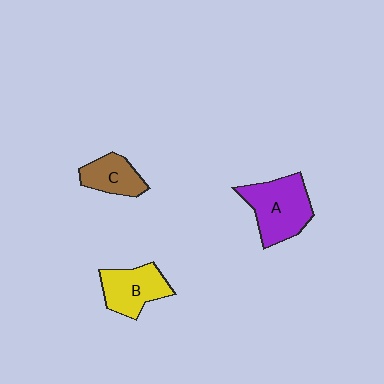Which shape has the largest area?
Shape A (purple).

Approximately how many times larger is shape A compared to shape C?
Approximately 1.7 times.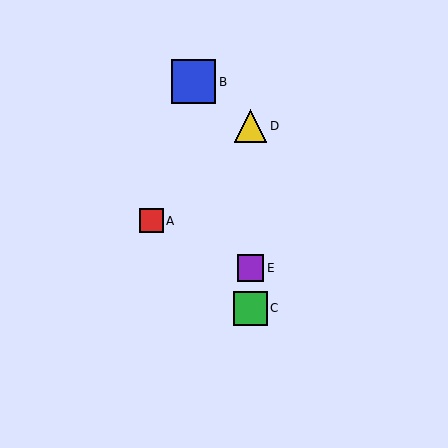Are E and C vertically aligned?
Yes, both are at x≈251.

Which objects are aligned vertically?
Objects C, D, E are aligned vertically.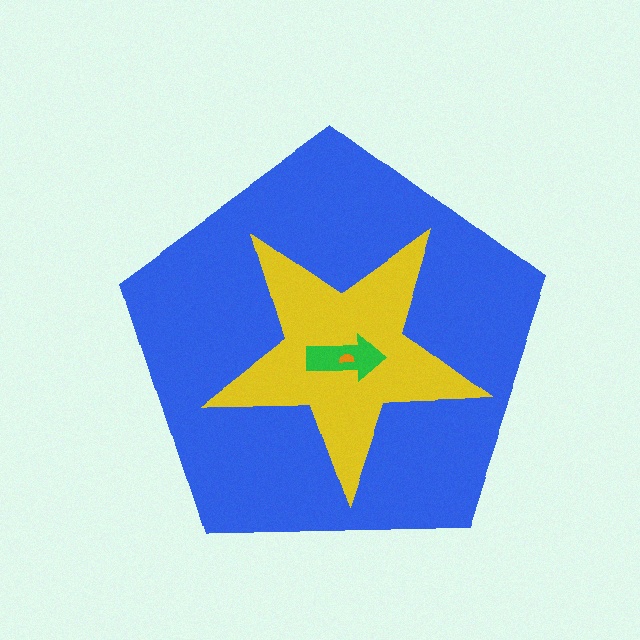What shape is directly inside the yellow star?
The green arrow.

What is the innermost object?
The orange semicircle.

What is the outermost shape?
The blue pentagon.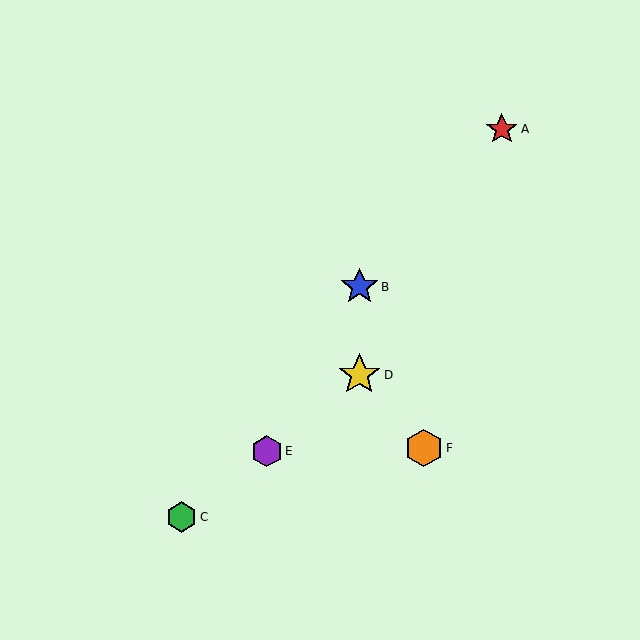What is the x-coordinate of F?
Object F is at x≈424.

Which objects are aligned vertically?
Objects B, D are aligned vertically.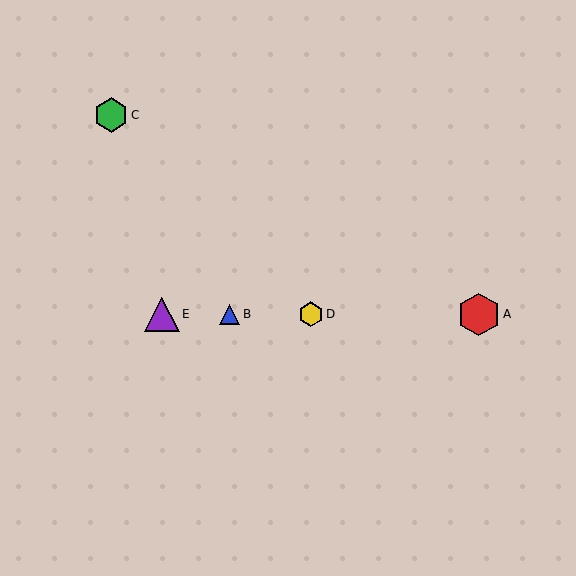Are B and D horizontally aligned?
Yes, both are at y≈314.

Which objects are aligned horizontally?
Objects A, B, D, E are aligned horizontally.